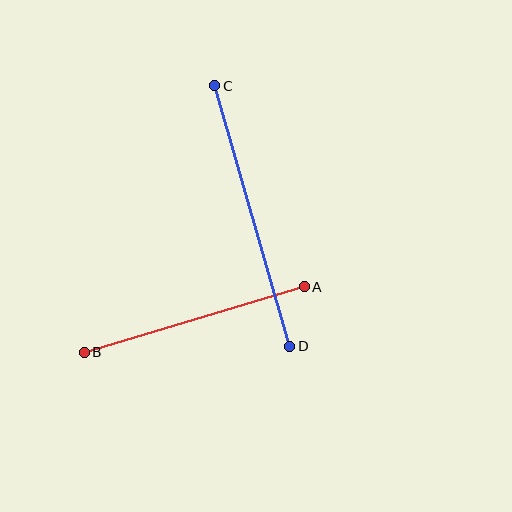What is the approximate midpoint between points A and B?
The midpoint is at approximately (194, 319) pixels.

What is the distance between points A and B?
The distance is approximately 230 pixels.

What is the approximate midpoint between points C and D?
The midpoint is at approximately (252, 216) pixels.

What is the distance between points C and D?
The distance is approximately 271 pixels.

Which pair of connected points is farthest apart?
Points C and D are farthest apart.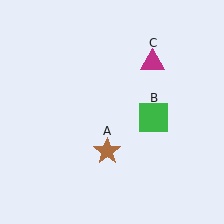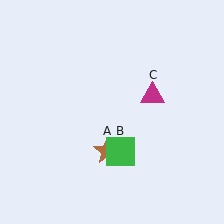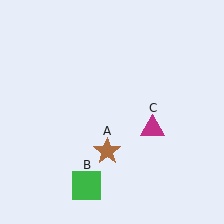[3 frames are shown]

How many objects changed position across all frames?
2 objects changed position: green square (object B), magenta triangle (object C).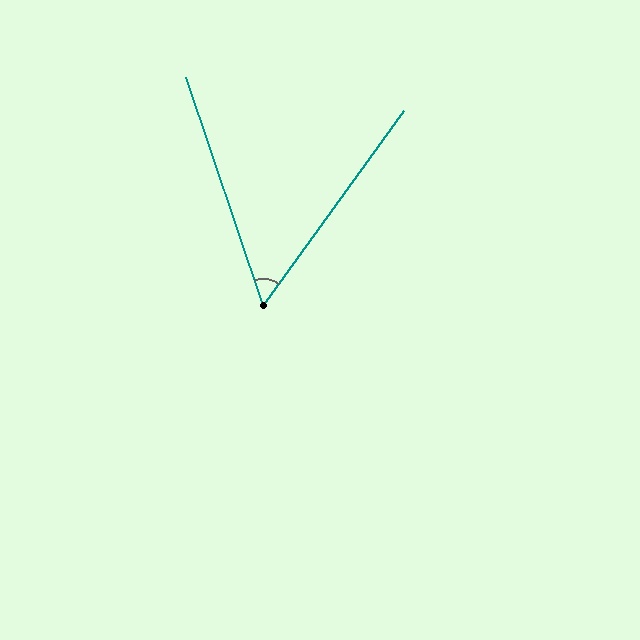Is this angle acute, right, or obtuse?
It is acute.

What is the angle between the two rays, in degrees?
Approximately 54 degrees.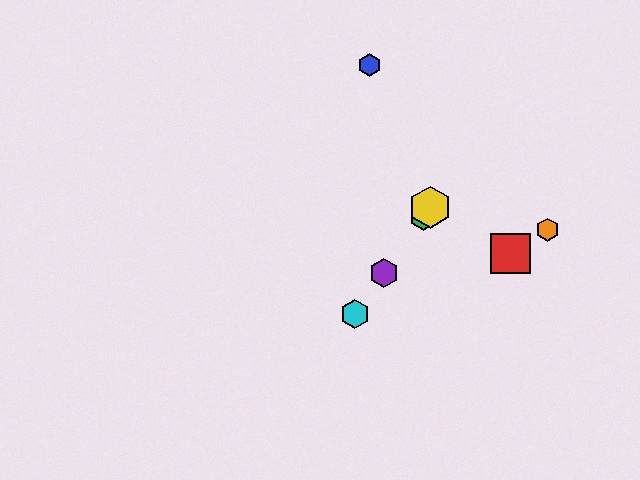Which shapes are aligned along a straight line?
The green hexagon, the yellow hexagon, the purple hexagon, the cyan hexagon are aligned along a straight line.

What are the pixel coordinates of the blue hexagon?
The blue hexagon is at (369, 65).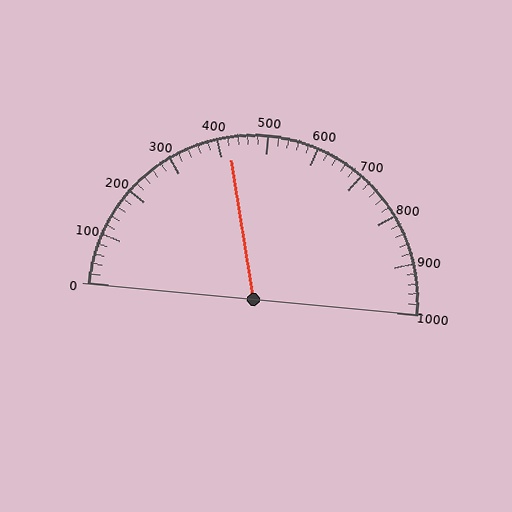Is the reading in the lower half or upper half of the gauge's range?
The reading is in the lower half of the range (0 to 1000).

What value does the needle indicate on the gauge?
The needle indicates approximately 420.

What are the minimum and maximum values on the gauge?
The gauge ranges from 0 to 1000.